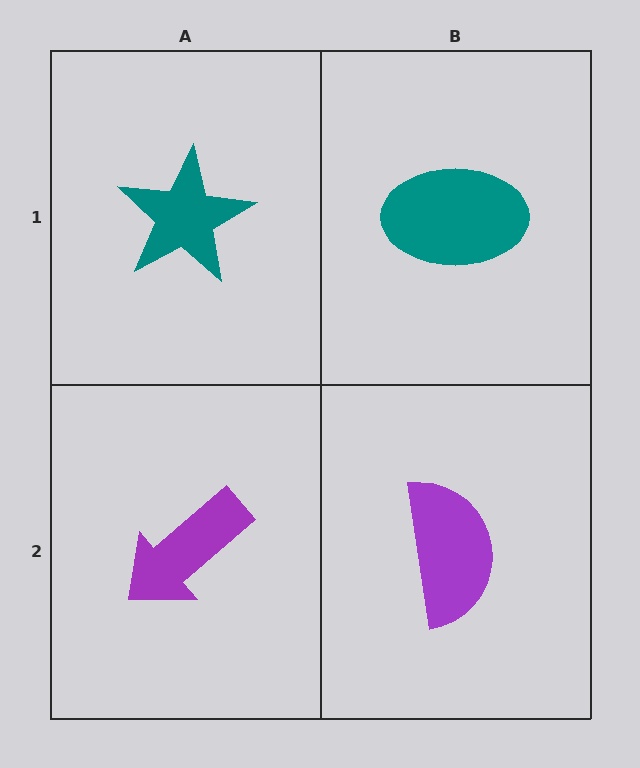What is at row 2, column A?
A purple arrow.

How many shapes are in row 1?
2 shapes.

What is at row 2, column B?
A purple semicircle.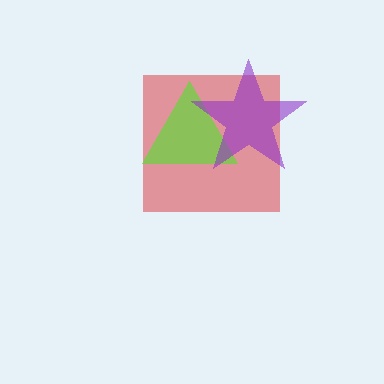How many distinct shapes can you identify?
There are 3 distinct shapes: a red square, a lime triangle, a purple star.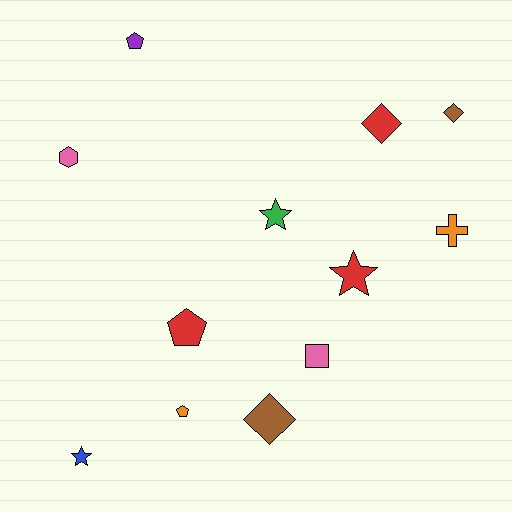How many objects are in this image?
There are 12 objects.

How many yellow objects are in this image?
There are no yellow objects.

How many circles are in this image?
There are no circles.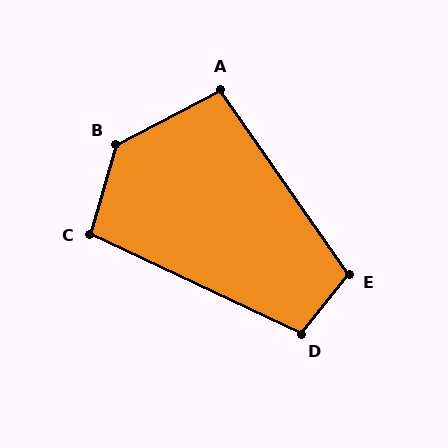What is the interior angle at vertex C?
Approximately 99 degrees (obtuse).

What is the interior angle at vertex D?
Approximately 103 degrees (obtuse).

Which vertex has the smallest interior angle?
A, at approximately 97 degrees.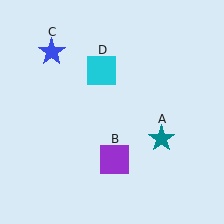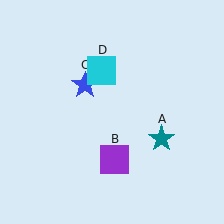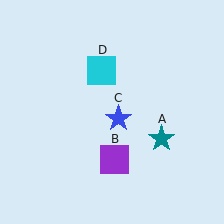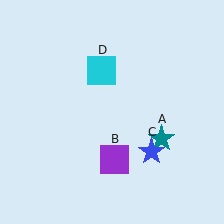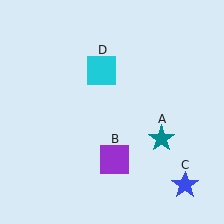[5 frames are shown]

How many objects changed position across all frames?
1 object changed position: blue star (object C).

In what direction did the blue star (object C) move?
The blue star (object C) moved down and to the right.